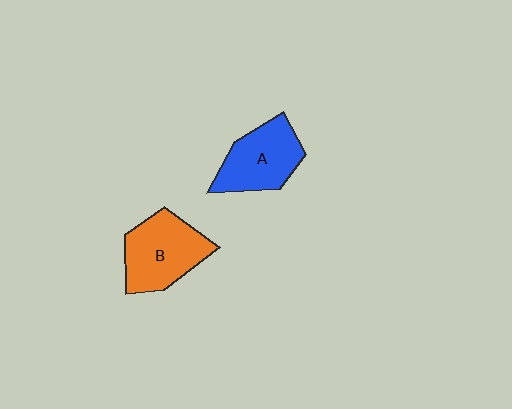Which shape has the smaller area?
Shape A (blue).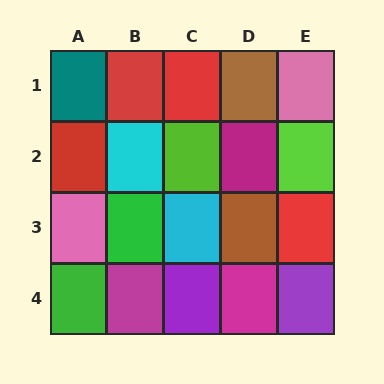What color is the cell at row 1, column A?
Teal.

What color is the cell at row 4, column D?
Magenta.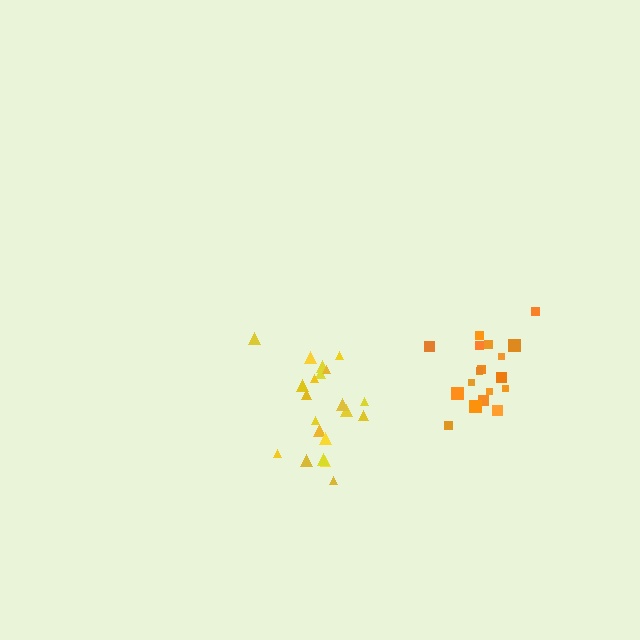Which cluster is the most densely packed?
Orange.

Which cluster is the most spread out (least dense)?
Yellow.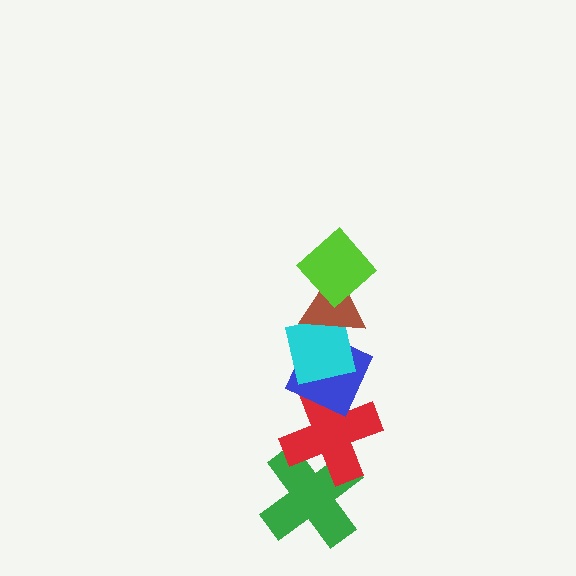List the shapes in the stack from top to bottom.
From top to bottom: the lime diamond, the brown triangle, the cyan square, the blue diamond, the red cross, the green cross.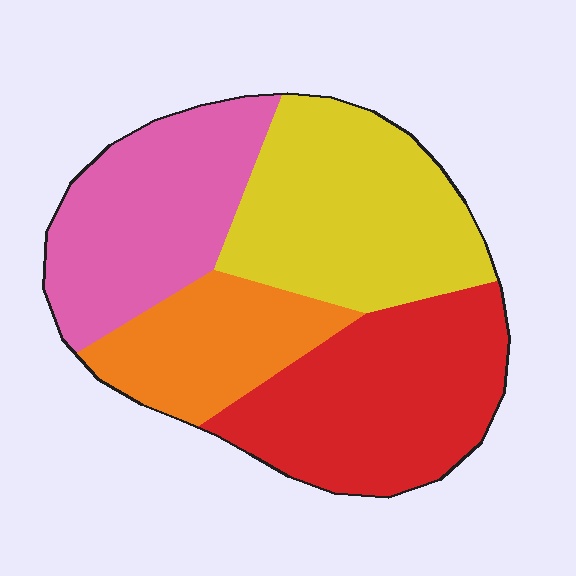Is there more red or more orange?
Red.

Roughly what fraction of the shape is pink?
Pink covers around 25% of the shape.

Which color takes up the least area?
Orange, at roughly 15%.